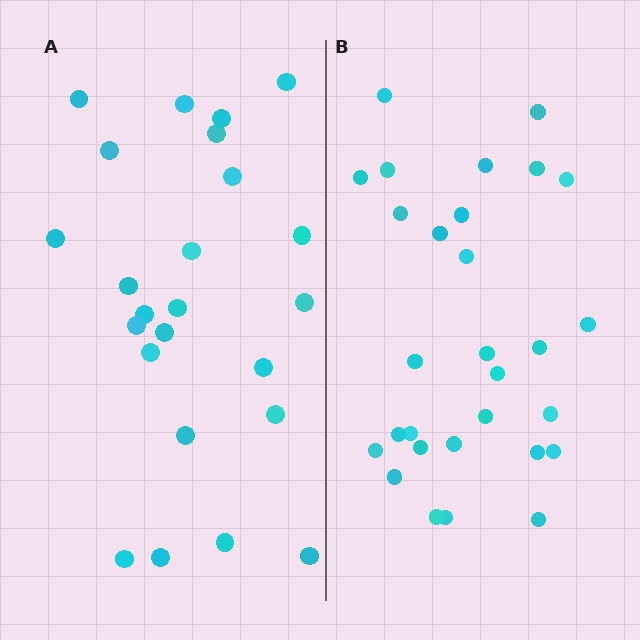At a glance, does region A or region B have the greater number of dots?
Region B (the right region) has more dots.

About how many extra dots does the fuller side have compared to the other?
Region B has about 5 more dots than region A.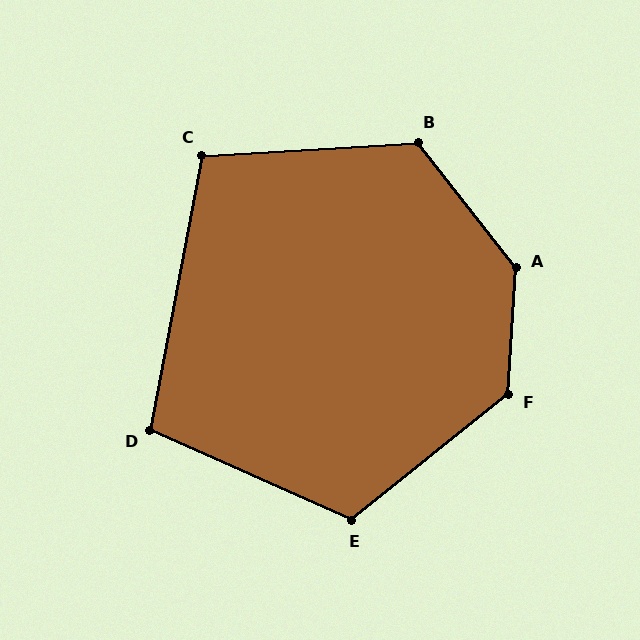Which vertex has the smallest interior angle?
D, at approximately 103 degrees.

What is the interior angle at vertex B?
Approximately 125 degrees (obtuse).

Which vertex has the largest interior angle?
A, at approximately 139 degrees.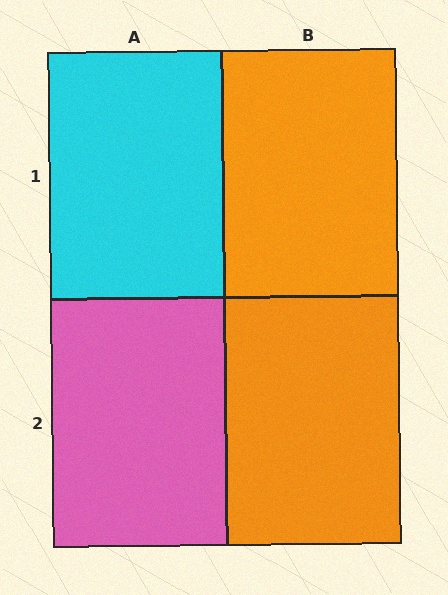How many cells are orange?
2 cells are orange.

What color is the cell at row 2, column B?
Orange.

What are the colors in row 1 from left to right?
Cyan, orange.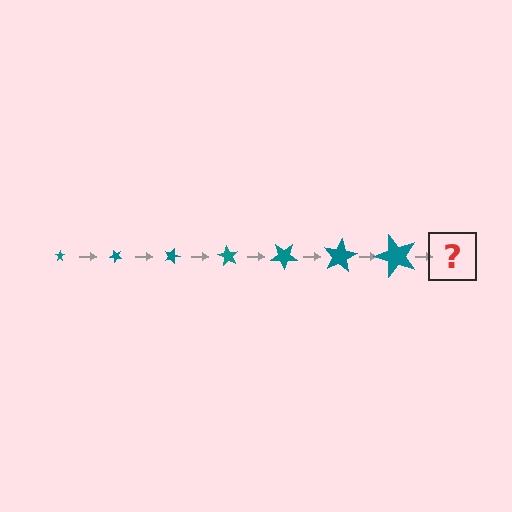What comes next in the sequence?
The next element should be a star, larger than the previous one and rotated 315 degrees from the start.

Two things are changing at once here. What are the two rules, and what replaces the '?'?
The two rules are that the star grows larger each step and it rotates 45 degrees each step. The '?' should be a star, larger than the previous one and rotated 315 degrees from the start.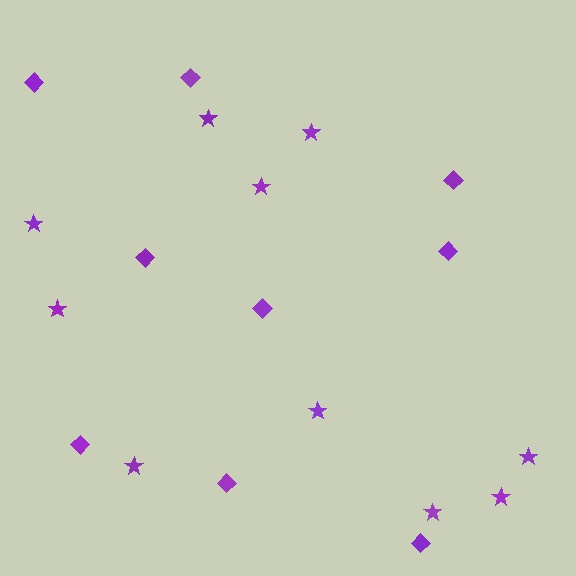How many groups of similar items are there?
There are 2 groups: one group of diamonds (9) and one group of stars (10).